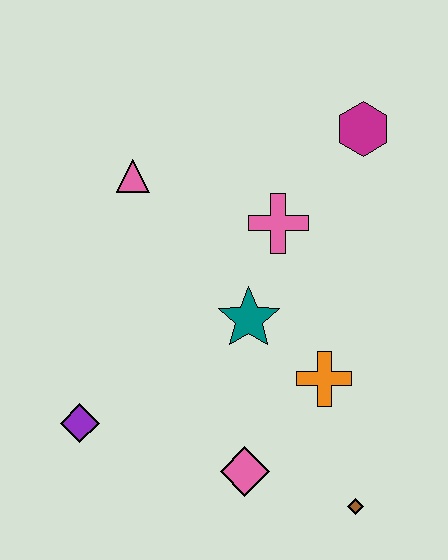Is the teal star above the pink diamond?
Yes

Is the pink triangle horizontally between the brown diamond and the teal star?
No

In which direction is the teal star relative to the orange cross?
The teal star is to the left of the orange cross.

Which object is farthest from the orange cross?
The pink triangle is farthest from the orange cross.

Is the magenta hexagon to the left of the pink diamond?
No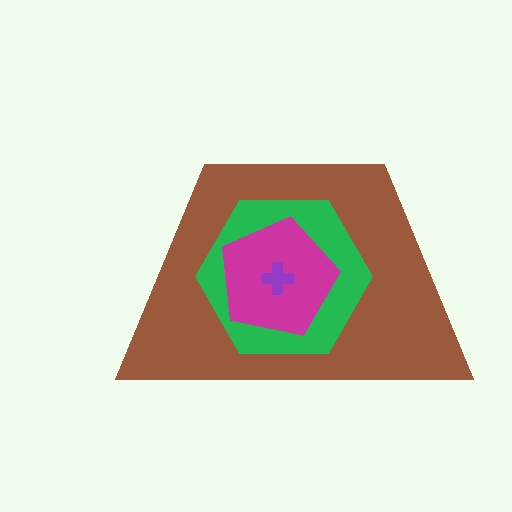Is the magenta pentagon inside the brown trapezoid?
Yes.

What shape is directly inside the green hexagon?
The magenta pentagon.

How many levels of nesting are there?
4.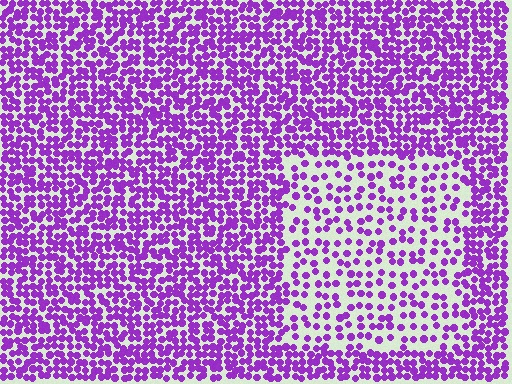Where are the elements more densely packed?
The elements are more densely packed outside the rectangle boundary.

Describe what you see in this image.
The image contains small purple elements arranged at two different densities. A rectangle-shaped region is visible where the elements are less densely packed than the surrounding area.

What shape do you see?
I see a rectangle.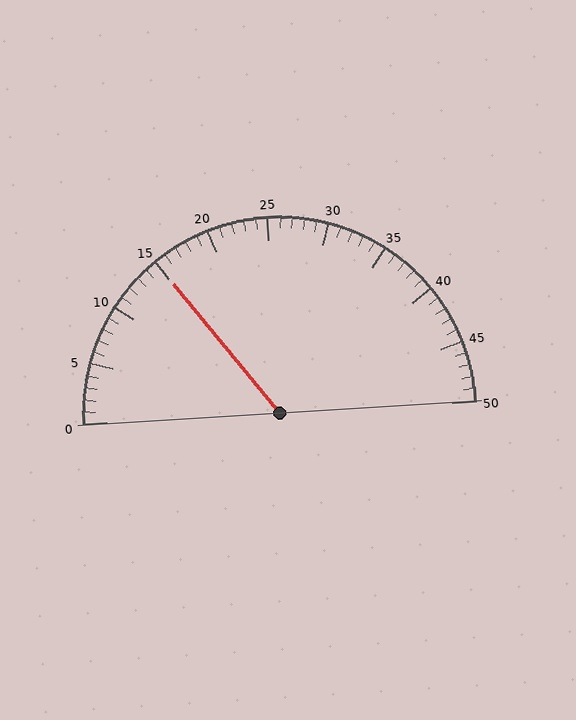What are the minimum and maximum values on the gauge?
The gauge ranges from 0 to 50.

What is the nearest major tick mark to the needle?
The nearest major tick mark is 15.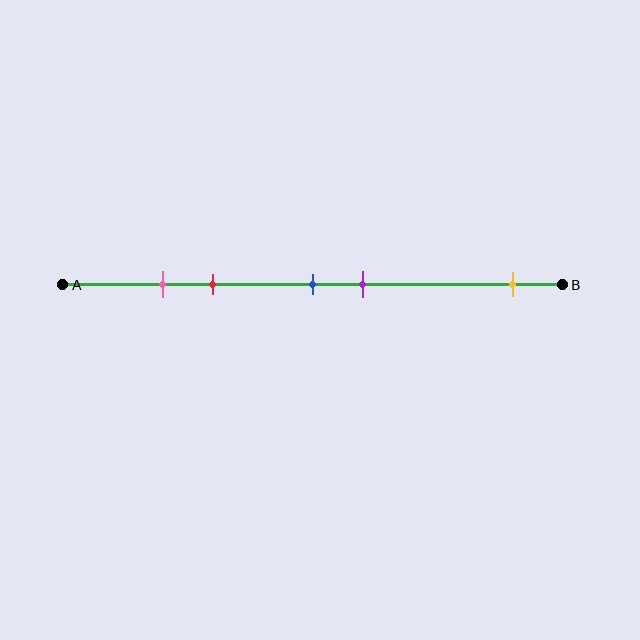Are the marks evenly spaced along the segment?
No, the marks are not evenly spaced.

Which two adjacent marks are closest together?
The pink and red marks are the closest adjacent pair.